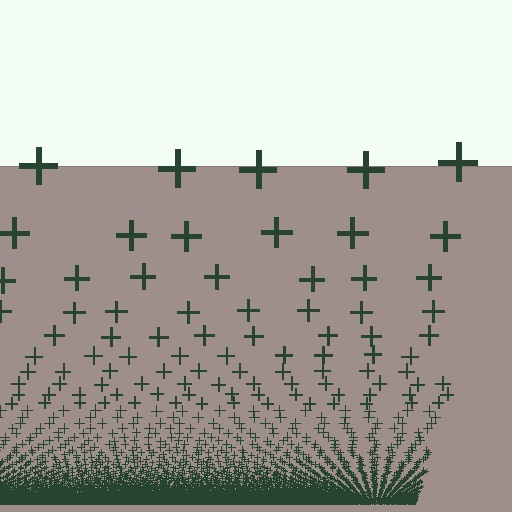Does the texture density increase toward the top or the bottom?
Density increases toward the bottom.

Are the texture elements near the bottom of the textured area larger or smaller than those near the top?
Smaller. The gradient is inverted — elements near the bottom are smaller and denser.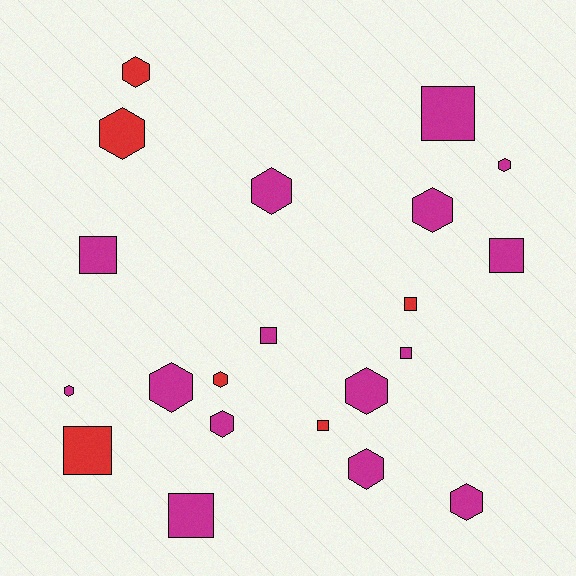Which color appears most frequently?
Magenta, with 15 objects.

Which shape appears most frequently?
Hexagon, with 12 objects.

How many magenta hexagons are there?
There are 9 magenta hexagons.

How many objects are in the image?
There are 21 objects.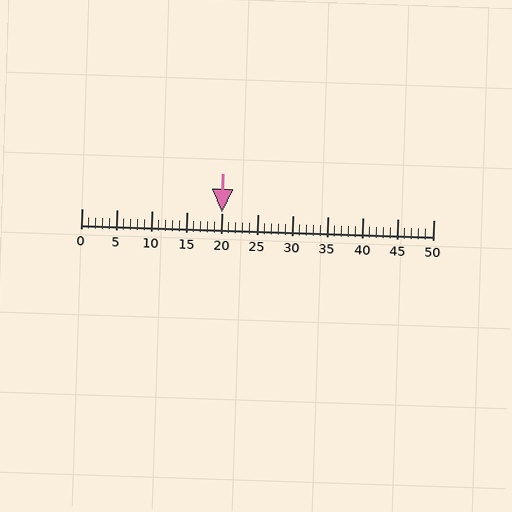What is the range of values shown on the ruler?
The ruler shows values from 0 to 50.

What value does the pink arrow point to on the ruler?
The pink arrow points to approximately 20.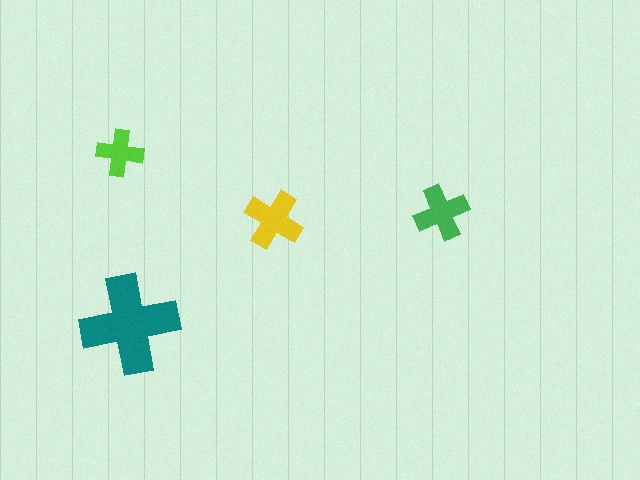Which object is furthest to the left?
The lime cross is leftmost.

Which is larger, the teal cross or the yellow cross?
The teal one.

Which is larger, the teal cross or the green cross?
The teal one.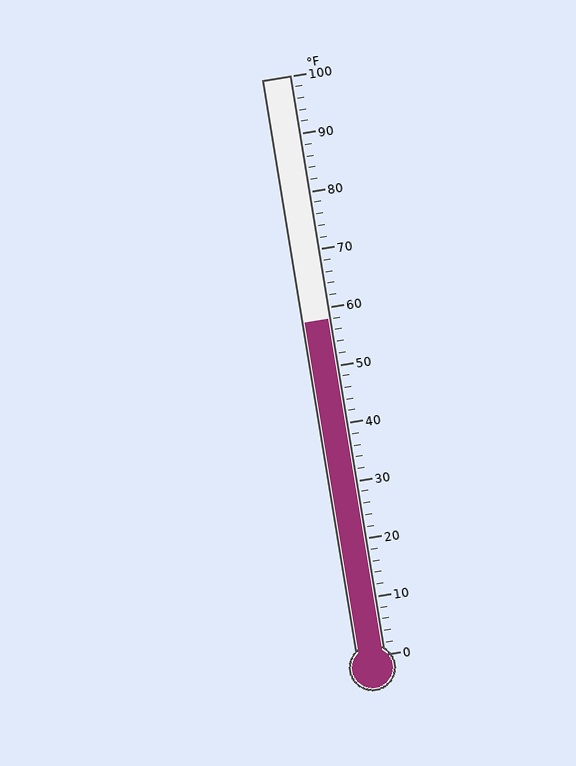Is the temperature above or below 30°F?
The temperature is above 30°F.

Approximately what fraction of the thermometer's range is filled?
The thermometer is filled to approximately 60% of its range.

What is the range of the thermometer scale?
The thermometer scale ranges from 0°F to 100°F.